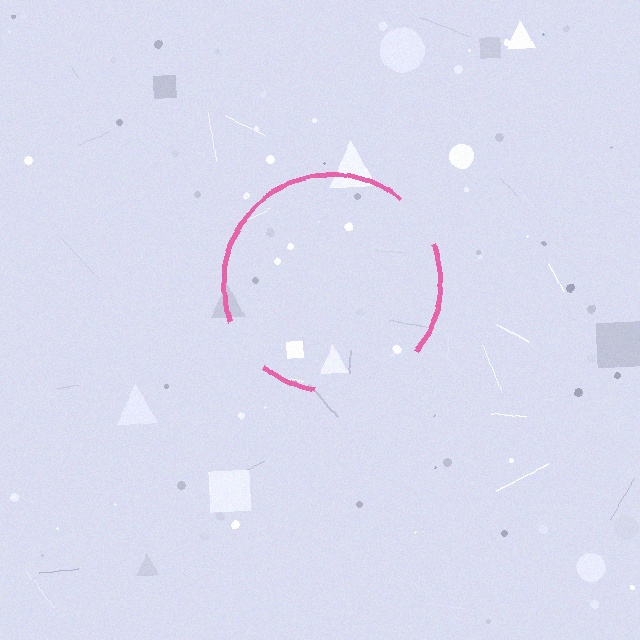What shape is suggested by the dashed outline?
The dashed outline suggests a circle.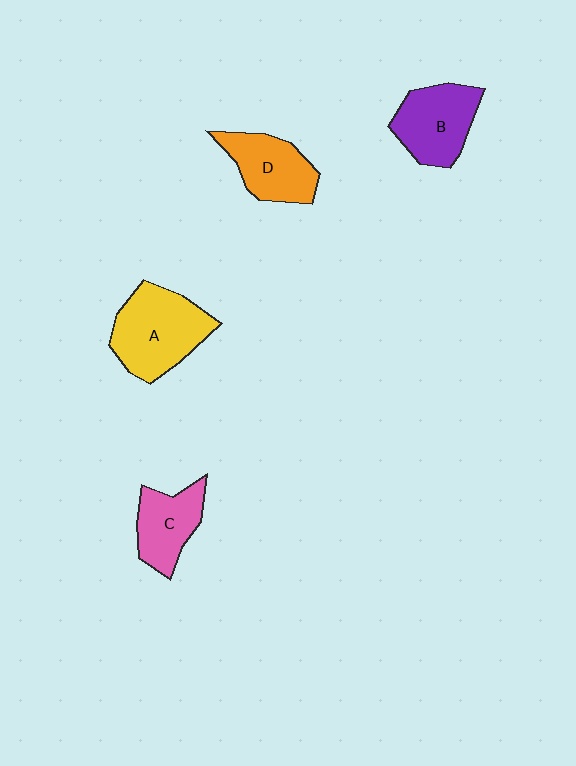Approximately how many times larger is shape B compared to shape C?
Approximately 1.2 times.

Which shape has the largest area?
Shape A (yellow).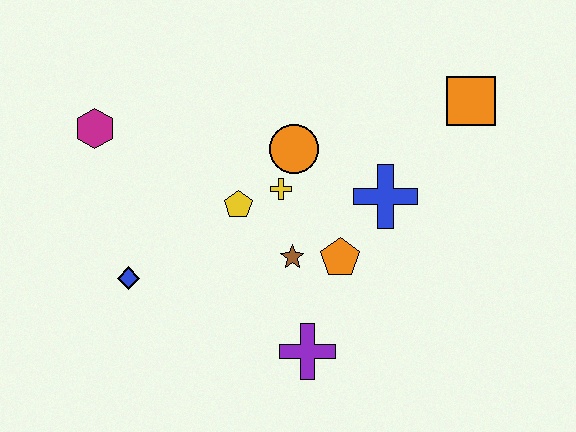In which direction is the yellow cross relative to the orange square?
The yellow cross is to the left of the orange square.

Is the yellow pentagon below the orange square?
Yes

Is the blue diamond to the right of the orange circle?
No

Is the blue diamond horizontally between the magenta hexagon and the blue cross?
Yes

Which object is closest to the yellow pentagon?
The yellow cross is closest to the yellow pentagon.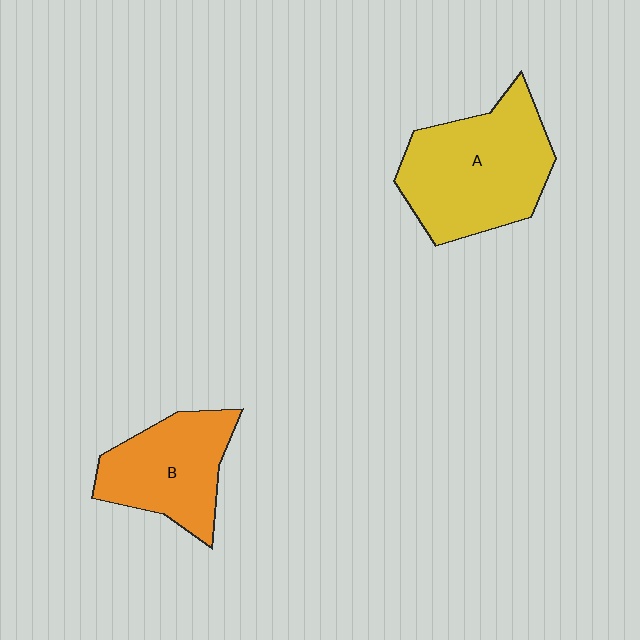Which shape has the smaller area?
Shape B (orange).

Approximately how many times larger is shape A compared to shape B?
Approximately 1.4 times.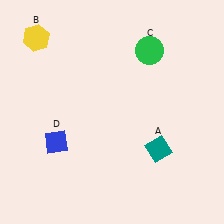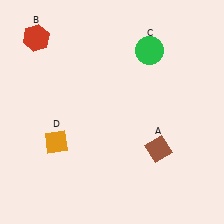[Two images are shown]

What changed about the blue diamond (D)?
In Image 1, D is blue. In Image 2, it changed to orange.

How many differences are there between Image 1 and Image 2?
There are 3 differences between the two images.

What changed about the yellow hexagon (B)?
In Image 1, B is yellow. In Image 2, it changed to red.